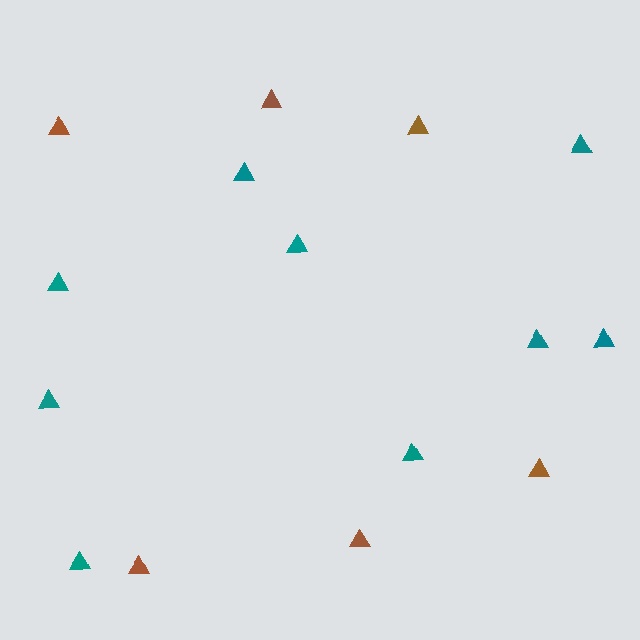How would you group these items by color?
There are 2 groups: one group of brown triangles (6) and one group of teal triangles (9).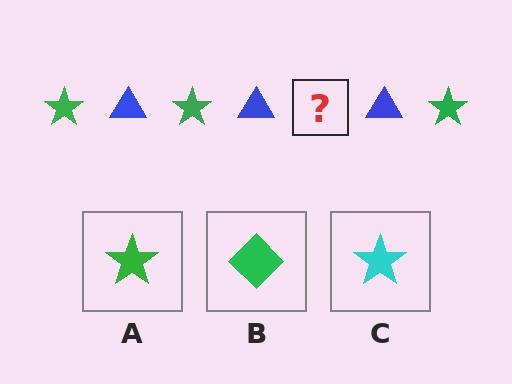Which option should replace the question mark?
Option A.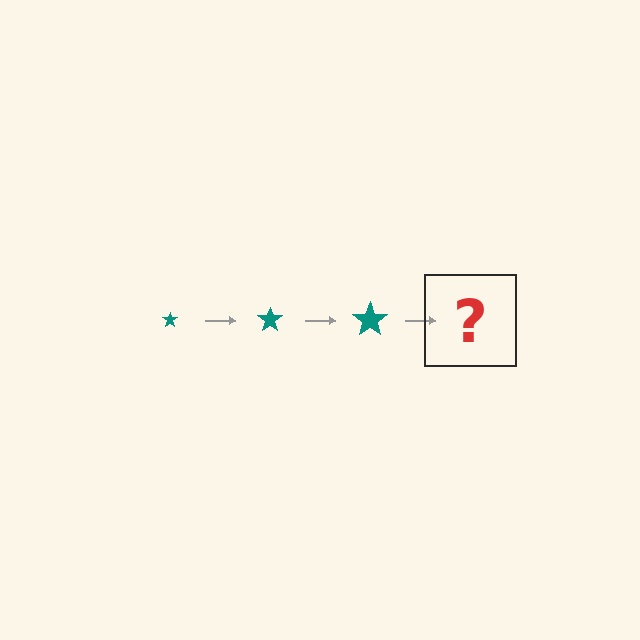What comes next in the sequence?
The next element should be a teal star, larger than the previous one.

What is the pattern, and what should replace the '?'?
The pattern is that the star gets progressively larger each step. The '?' should be a teal star, larger than the previous one.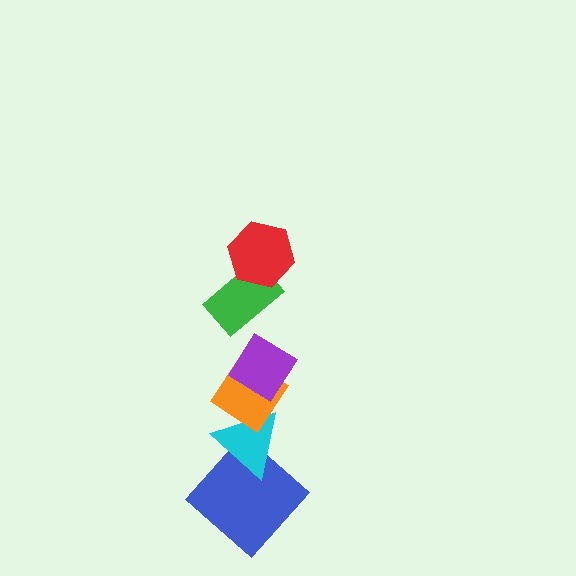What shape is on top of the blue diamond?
The cyan triangle is on top of the blue diamond.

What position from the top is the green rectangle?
The green rectangle is 2nd from the top.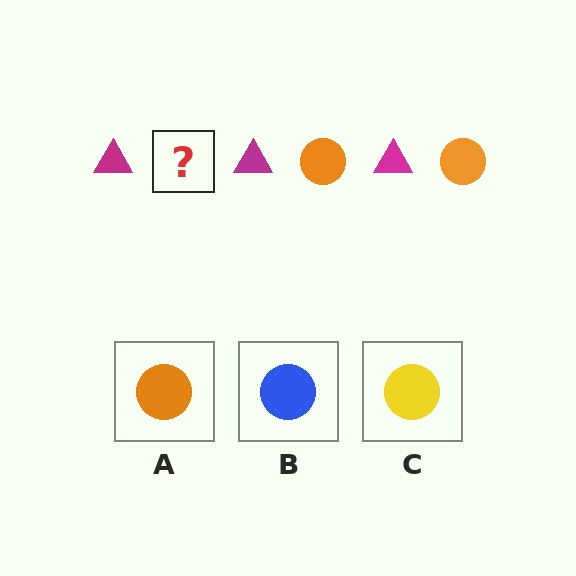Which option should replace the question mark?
Option A.